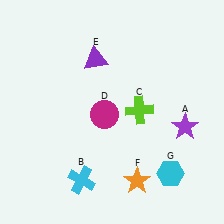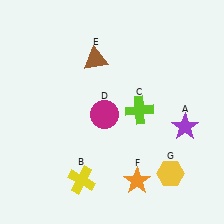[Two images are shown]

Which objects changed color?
B changed from cyan to yellow. E changed from purple to brown. G changed from cyan to yellow.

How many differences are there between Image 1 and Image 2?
There are 3 differences between the two images.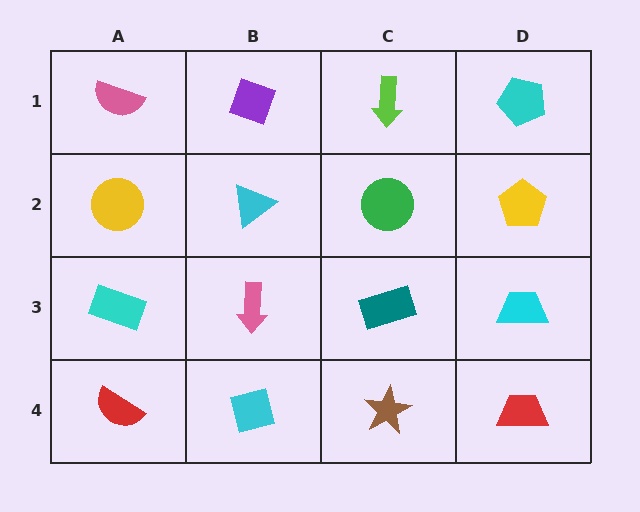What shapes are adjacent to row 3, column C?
A green circle (row 2, column C), a brown star (row 4, column C), a pink arrow (row 3, column B), a cyan trapezoid (row 3, column D).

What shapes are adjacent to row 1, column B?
A cyan triangle (row 2, column B), a pink semicircle (row 1, column A), a lime arrow (row 1, column C).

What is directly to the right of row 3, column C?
A cyan trapezoid.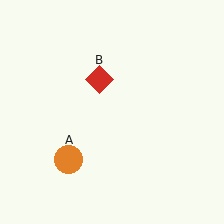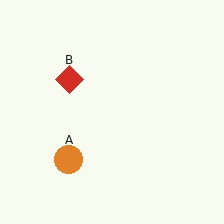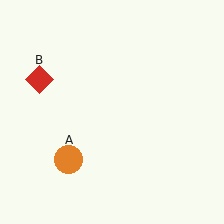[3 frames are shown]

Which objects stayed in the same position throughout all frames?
Orange circle (object A) remained stationary.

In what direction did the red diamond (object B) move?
The red diamond (object B) moved left.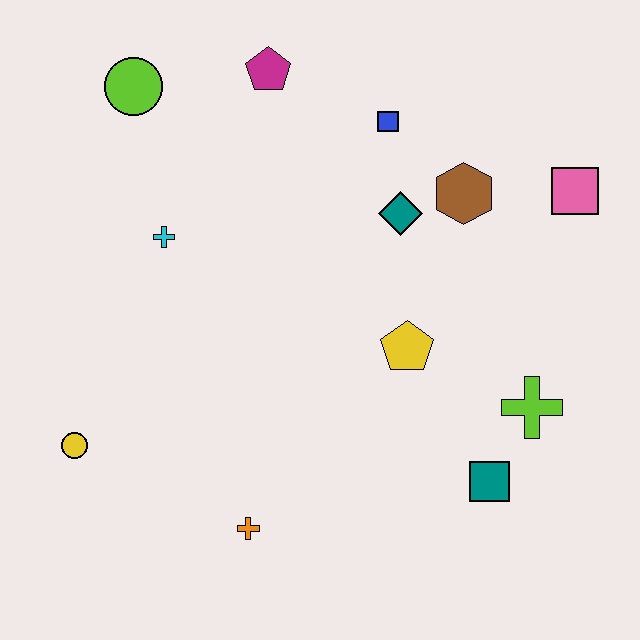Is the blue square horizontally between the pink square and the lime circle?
Yes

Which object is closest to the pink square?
The brown hexagon is closest to the pink square.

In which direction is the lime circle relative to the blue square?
The lime circle is to the left of the blue square.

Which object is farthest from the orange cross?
The pink square is farthest from the orange cross.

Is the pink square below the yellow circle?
No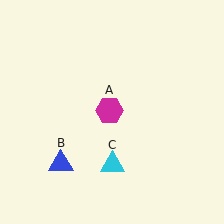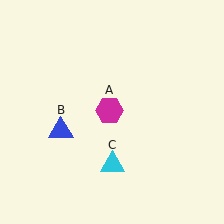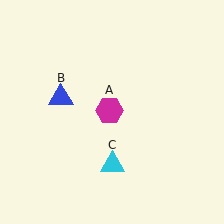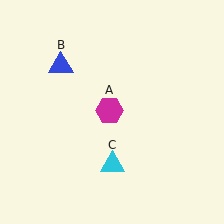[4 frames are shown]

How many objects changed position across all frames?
1 object changed position: blue triangle (object B).